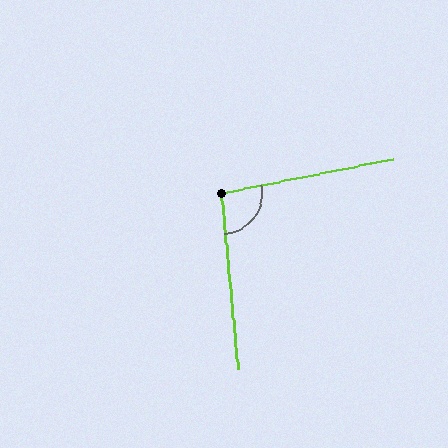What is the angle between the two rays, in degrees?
Approximately 96 degrees.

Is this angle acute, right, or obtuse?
It is obtuse.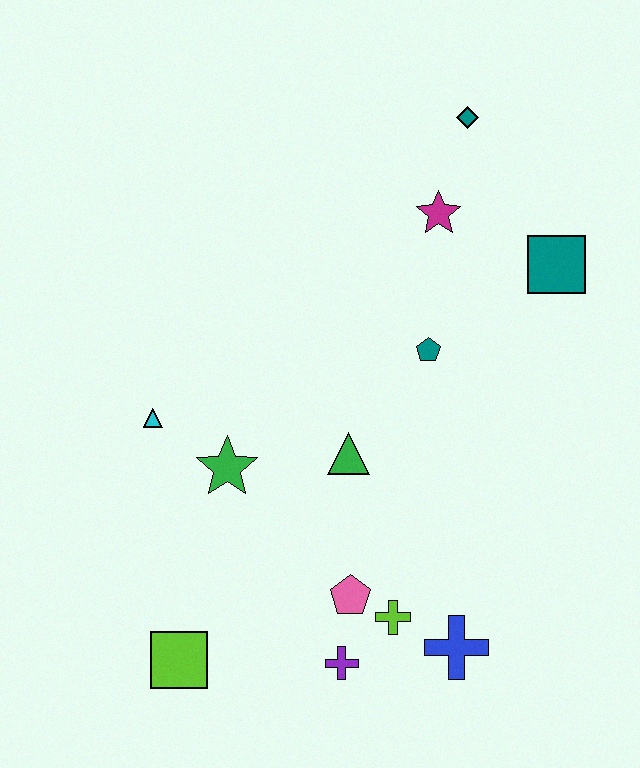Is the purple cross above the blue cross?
No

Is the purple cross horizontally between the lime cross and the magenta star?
No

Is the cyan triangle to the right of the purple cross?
No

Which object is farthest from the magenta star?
The lime square is farthest from the magenta star.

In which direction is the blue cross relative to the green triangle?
The blue cross is below the green triangle.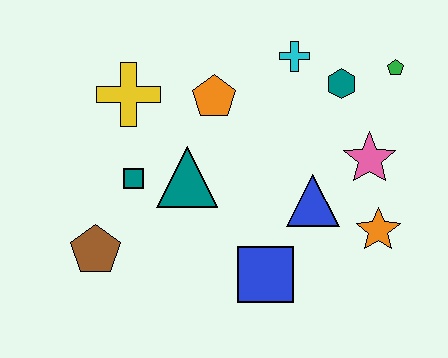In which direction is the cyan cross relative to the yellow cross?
The cyan cross is to the right of the yellow cross.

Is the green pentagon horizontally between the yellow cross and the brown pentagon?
No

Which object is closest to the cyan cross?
The teal hexagon is closest to the cyan cross.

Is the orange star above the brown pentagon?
Yes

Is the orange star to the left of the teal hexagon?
No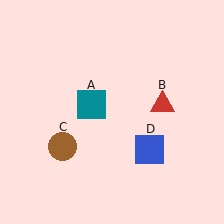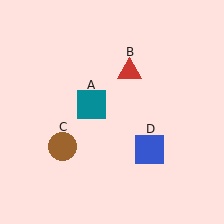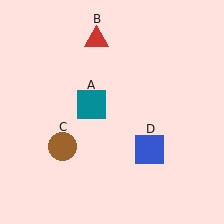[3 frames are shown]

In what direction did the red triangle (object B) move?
The red triangle (object B) moved up and to the left.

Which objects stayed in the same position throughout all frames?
Teal square (object A) and brown circle (object C) and blue square (object D) remained stationary.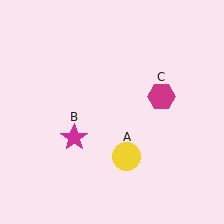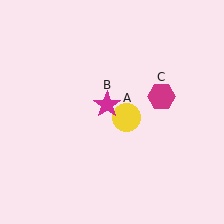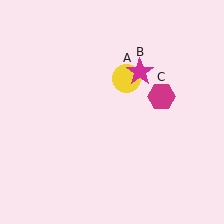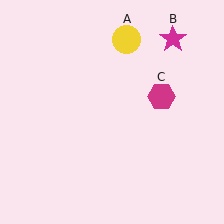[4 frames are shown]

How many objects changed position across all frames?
2 objects changed position: yellow circle (object A), magenta star (object B).